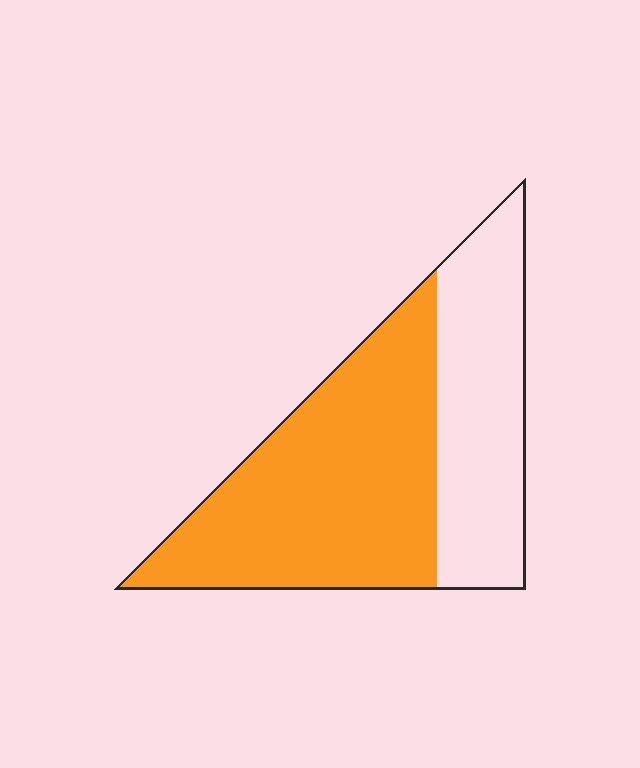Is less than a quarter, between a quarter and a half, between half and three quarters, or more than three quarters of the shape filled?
Between half and three quarters.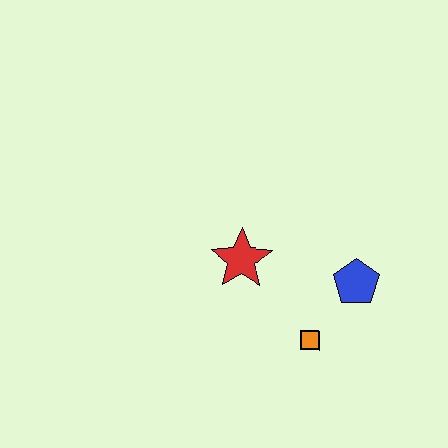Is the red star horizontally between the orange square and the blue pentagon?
No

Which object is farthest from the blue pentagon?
The red star is farthest from the blue pentagon.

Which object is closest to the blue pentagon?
The orange square is closest to the blue pentagon.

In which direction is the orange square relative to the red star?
The orange square is below the red star.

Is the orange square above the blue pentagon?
No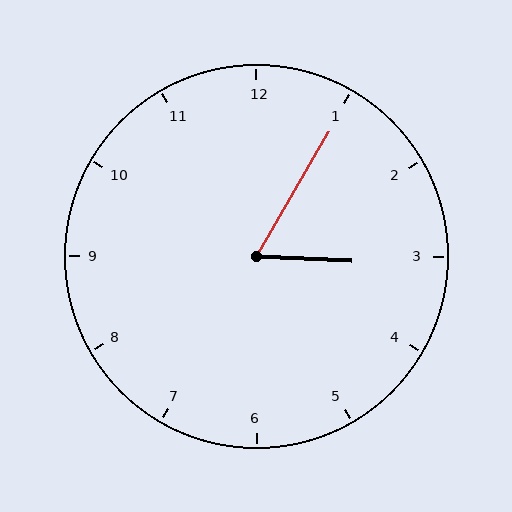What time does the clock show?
3:05.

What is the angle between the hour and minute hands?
Approximately 62 degrees.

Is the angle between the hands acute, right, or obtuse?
It is acute.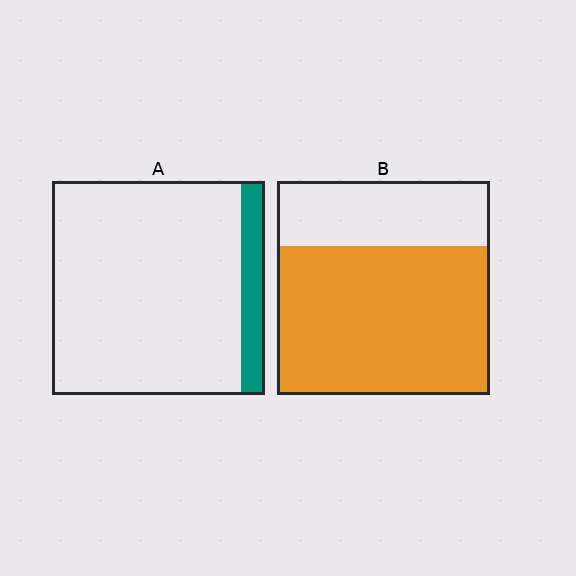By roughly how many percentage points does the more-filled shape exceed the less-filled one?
By roughly 60 percentage points (B over A).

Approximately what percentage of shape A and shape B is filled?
A is approximately 10% and B is approximately 70%.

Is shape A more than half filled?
No.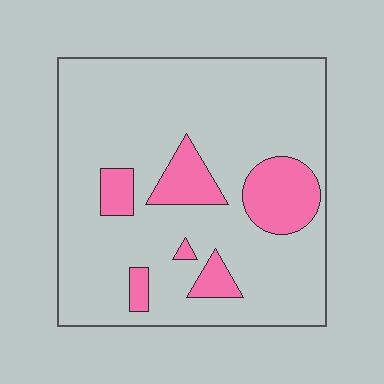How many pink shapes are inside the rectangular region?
6.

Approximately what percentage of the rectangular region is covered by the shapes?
Approximately 15%.